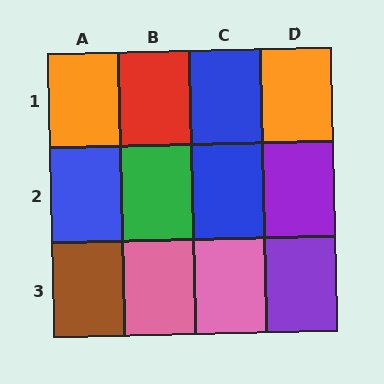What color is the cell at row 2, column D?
Purple.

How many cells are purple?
2 cells are purple.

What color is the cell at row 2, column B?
Green.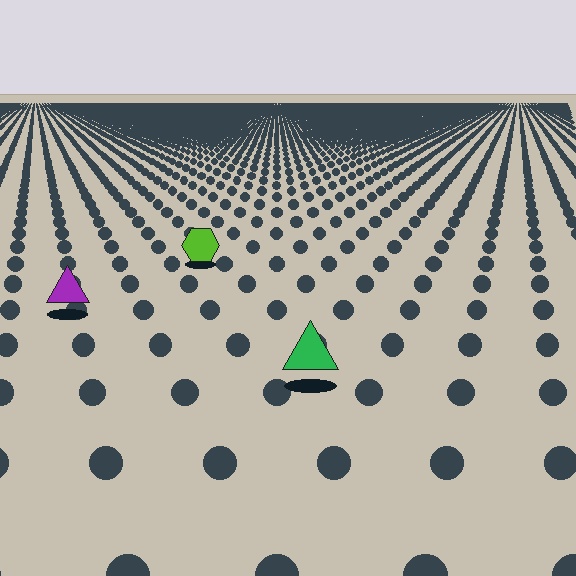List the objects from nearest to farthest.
From nearest to farthest: the green triangle, the purple triangle, the lime hexagon.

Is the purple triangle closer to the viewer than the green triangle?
No. The green triangle is closer — you can tell from the texture gradient: the ground texture is coarser near it.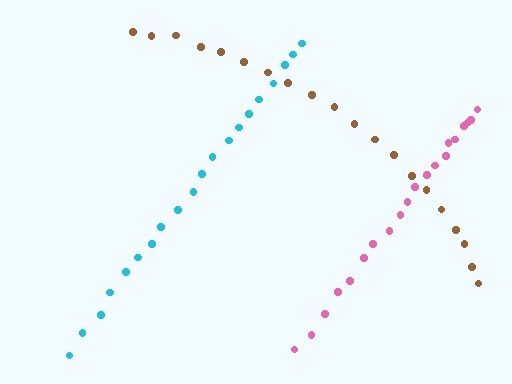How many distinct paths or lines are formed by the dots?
There are 3 distinct paths.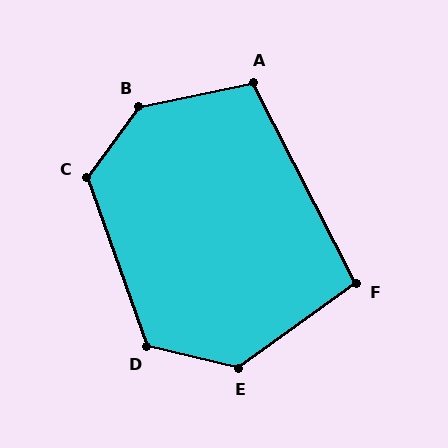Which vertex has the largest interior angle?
B, at approximately 138 degrees.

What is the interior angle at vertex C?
Approximately 124 degrees (obtuse).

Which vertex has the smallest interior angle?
F, at approximately 99 degrees.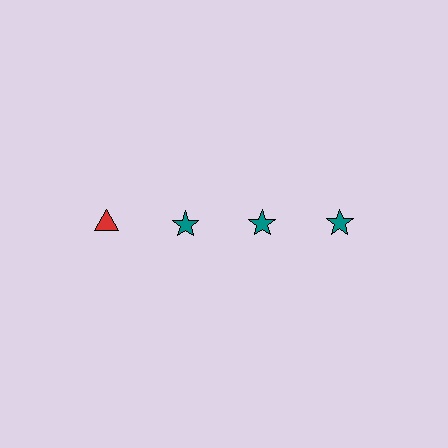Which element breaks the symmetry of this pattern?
The red triangle in the top row, leftmost column breaks the symmetry. All other shapes are teal stars.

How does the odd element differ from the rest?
It differs in both color (red instead of teal) and shape (triangle instead of star).